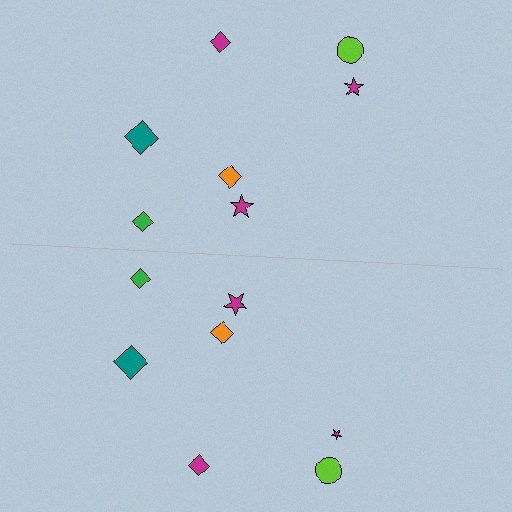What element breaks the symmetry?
The magenta star on the bottom side has a different size than its mirror counterpart.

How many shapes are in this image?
There are 14 shapes in this image.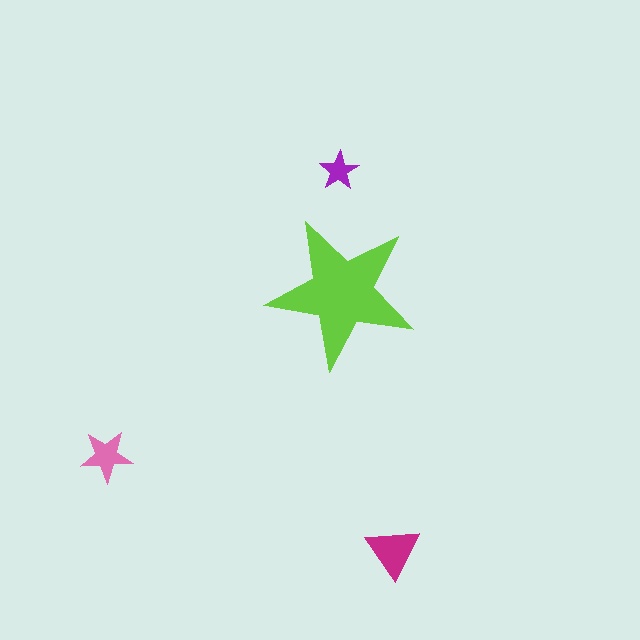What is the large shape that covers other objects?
A lime star.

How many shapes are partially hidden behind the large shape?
0 shapes are partially hidden.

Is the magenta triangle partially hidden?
No, the magenta triangle is fully visible.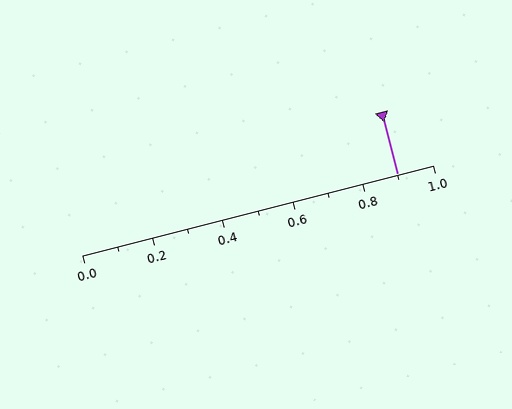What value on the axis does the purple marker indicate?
The marker indicates approximately 0.9.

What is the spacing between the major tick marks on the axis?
The major ticks are spaced 0.2 apart.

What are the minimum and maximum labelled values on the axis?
The axis runs from 0.0 to 1.0.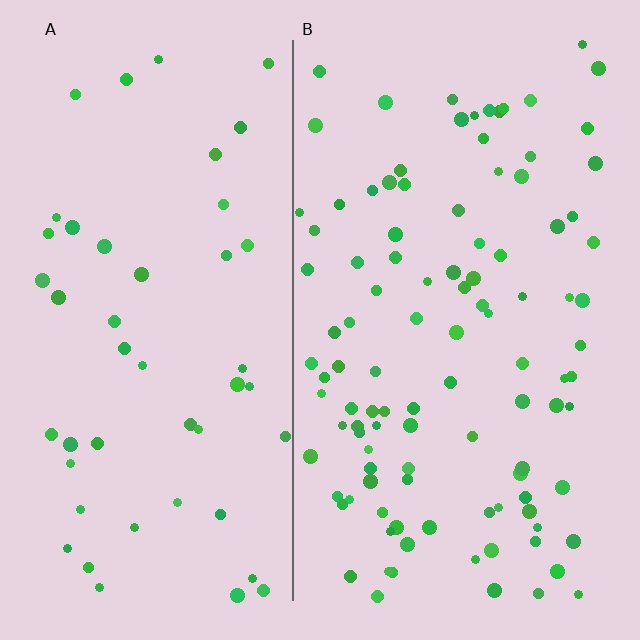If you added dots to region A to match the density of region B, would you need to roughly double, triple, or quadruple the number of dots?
Approximately double.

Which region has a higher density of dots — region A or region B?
B (the right).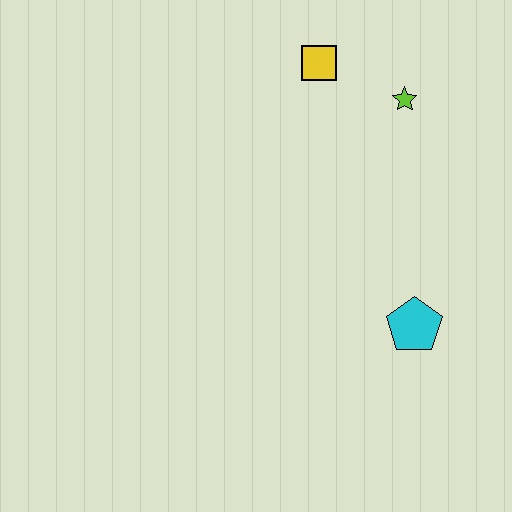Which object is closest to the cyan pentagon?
The lime star is closest to the cyan pentagon.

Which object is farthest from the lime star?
The cyan pentagon is farthest from the lime star.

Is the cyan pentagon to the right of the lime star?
Yes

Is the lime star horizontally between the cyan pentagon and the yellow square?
Yes